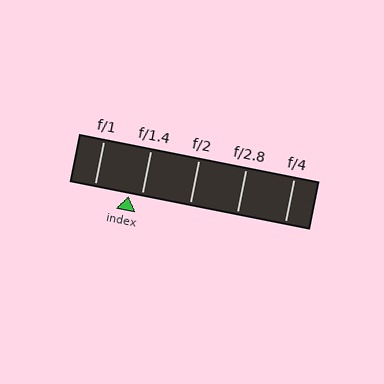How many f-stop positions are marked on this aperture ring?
There are 5 f-stop positions marked.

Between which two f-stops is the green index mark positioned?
The index mark is between f/1 and f/1.4.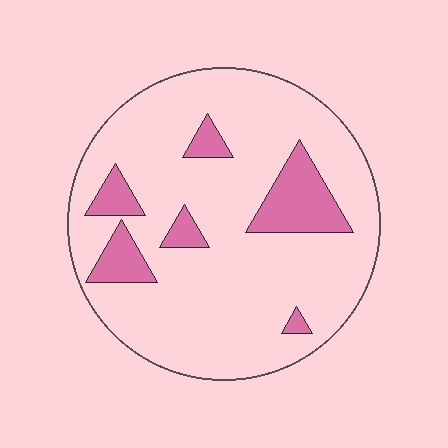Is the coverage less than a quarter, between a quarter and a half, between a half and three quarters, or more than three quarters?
Less than a quarter.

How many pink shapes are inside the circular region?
6.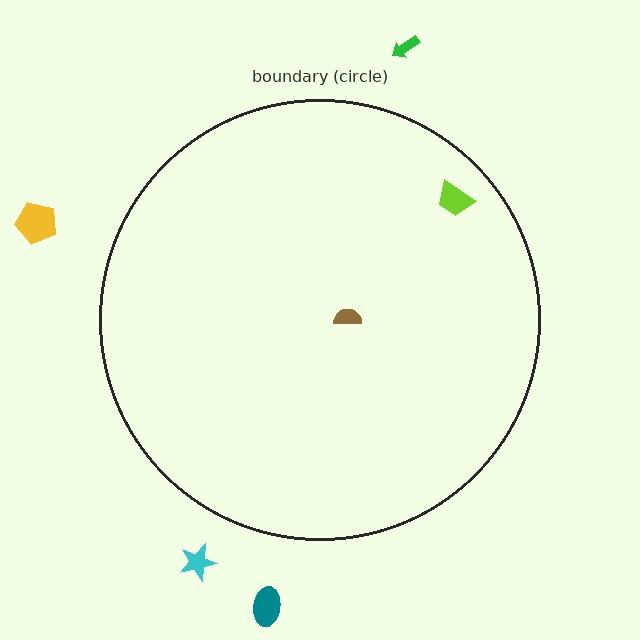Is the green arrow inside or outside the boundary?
Outside.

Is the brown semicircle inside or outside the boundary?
Inside.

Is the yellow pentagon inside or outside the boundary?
Outside.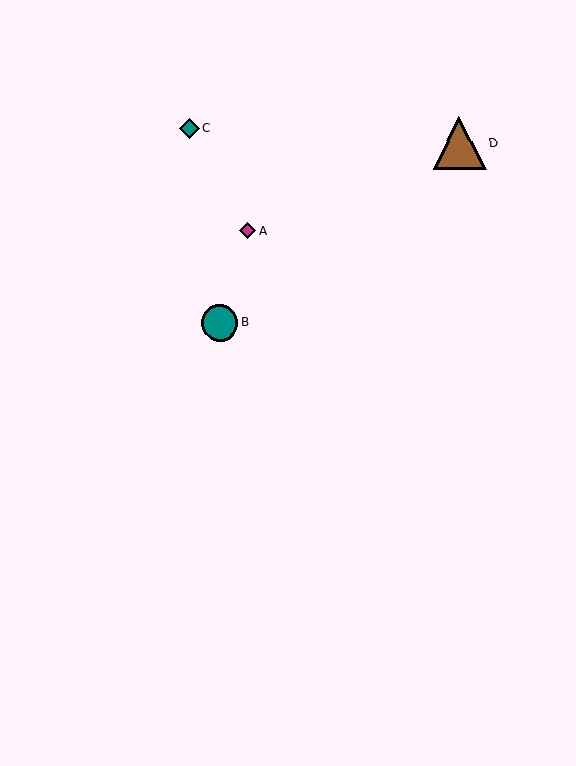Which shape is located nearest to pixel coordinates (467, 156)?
The brown triangle (labeled D) at (459, 143) is nearest to that location.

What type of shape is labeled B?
Shape B is a teal circle.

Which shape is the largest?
The brown triangle (labeled D) is the largest.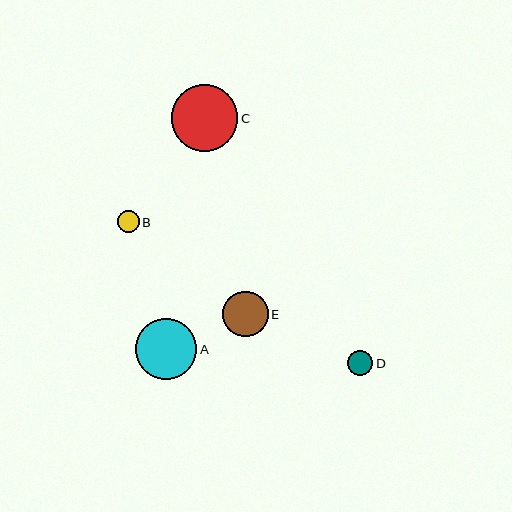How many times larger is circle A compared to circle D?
Circle A is approximately 2.4 times the size of circle D.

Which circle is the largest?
Circle C is the largest with a size of approximately 66 pixels.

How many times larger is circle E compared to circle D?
Circle E is approximately 1.8 times the size of circle D.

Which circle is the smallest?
Circle B is the smallest with a size of approximately 22 pixels.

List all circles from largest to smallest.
From largest to smallest: C, A, E, D, B.